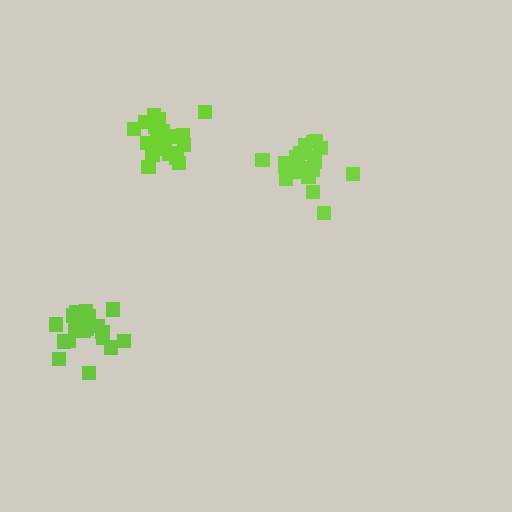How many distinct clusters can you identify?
There are 3 distinct clusters.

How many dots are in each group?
Group 1: 21 dots, Group 2: 19 dots, Group 3: 21 dots (61 total).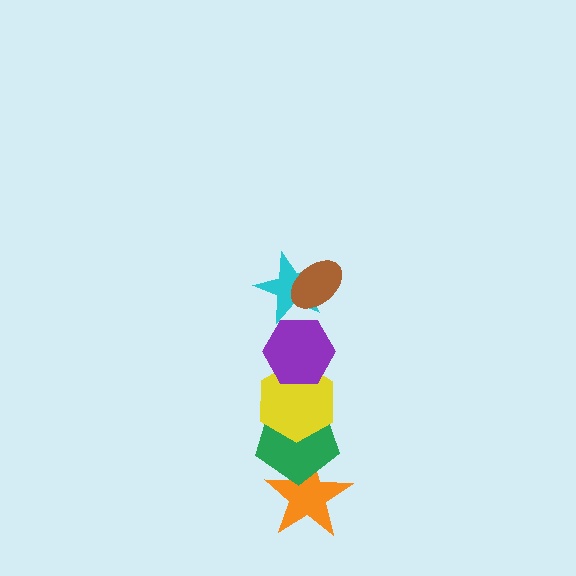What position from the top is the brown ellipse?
The brown ellipse is 1st from the top.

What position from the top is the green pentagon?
The green pentagon is 5th from the top.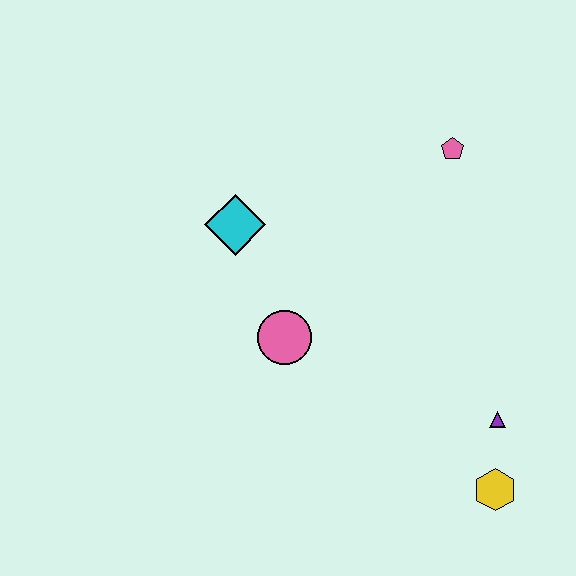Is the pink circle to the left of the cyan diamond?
No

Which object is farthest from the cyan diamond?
The yellow hexagon is farthest from the cyan diamond.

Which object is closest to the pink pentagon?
The cyan diamond is closest to the pink pentagon.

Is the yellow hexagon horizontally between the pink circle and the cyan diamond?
No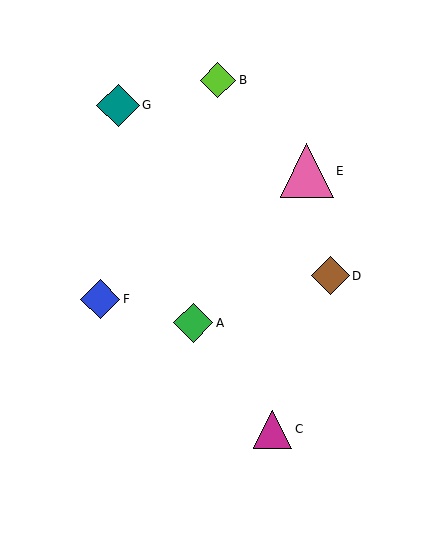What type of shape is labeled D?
Shape D is a brown diamond.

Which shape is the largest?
The pink triangle (labeled E) is the largest.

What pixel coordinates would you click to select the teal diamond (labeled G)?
Click at (118, 105) to select the teal diamond G.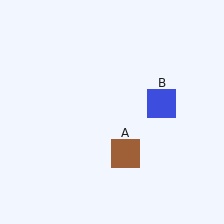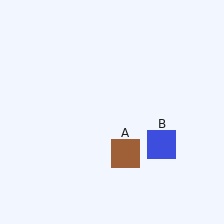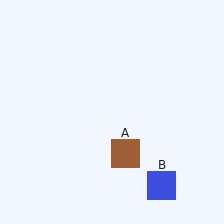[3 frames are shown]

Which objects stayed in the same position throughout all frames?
Brown square (object A) remained stationary.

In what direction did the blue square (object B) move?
The blue square (object B) moved down.